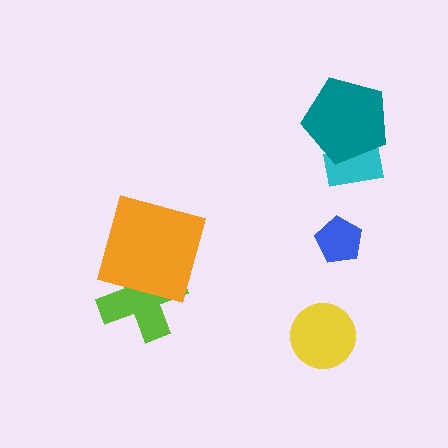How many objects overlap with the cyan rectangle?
1 object overlaps with the cyan rectangle.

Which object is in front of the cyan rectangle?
The teal pentagon is in front of the cyan rectangle.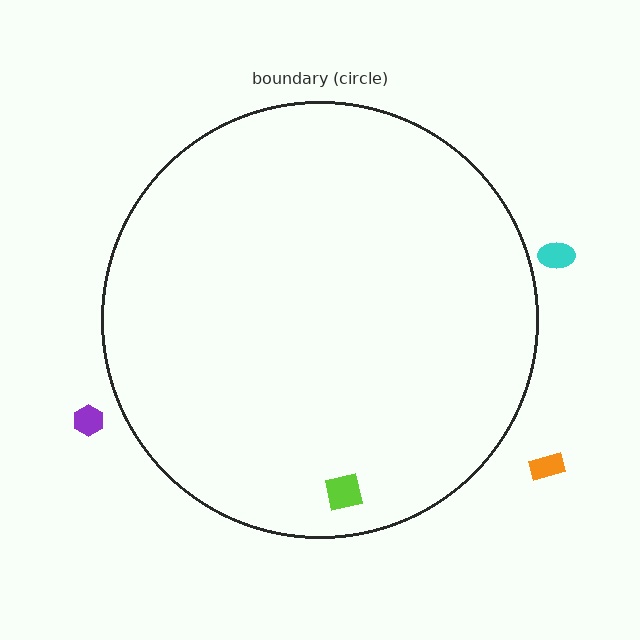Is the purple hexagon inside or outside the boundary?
Outside.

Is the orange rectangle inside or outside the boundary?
Outside.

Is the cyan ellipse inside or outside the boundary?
Outside.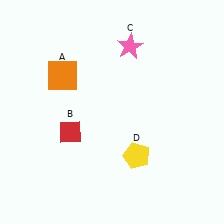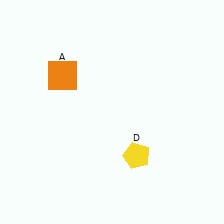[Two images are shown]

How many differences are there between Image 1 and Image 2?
There are 2 differences between the two images.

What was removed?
The pink star (C), the red diamond (B) were removed in Image 2.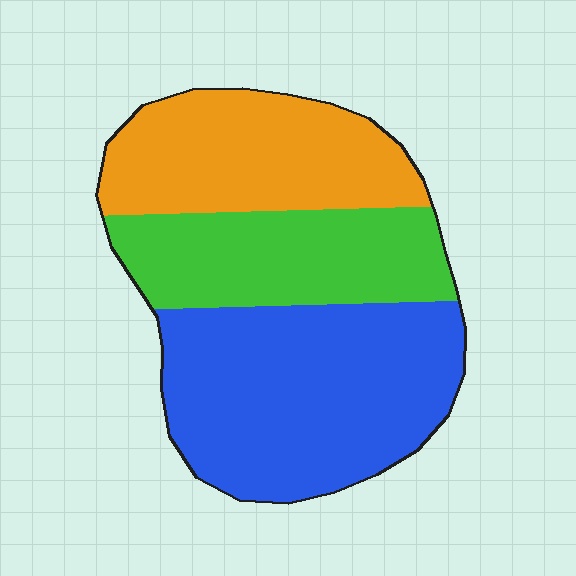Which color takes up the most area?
Blue, at roughly 45%.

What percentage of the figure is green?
Green covers 27% of the figure.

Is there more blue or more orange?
Blue.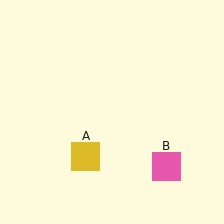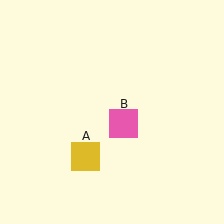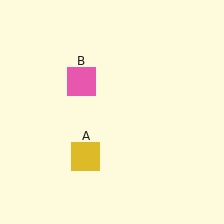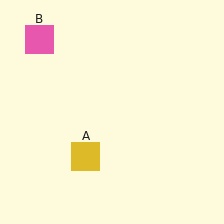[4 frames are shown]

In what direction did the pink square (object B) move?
The pink square (object B) moved up and to the left.